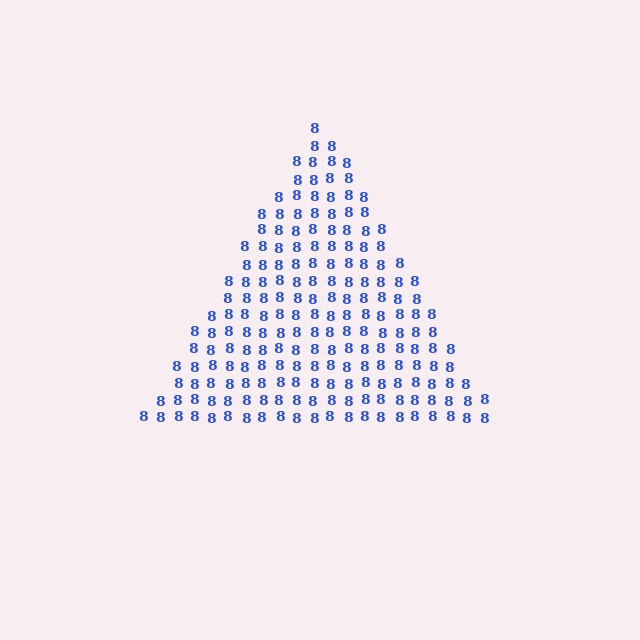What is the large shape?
The large shape is a triangle.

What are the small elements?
The small elements are digit 8's.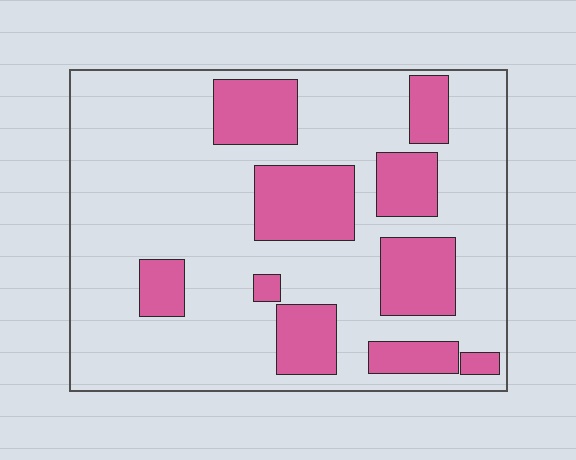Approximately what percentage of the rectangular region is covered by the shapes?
Approximately 25%.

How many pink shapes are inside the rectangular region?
10.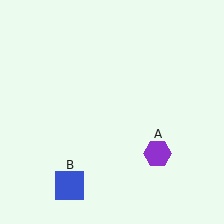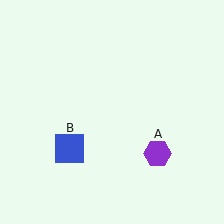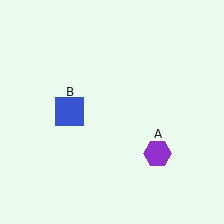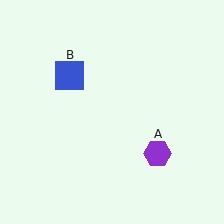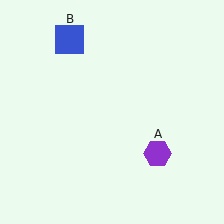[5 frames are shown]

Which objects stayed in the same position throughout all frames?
Purple hexagon (object A) remained stationary.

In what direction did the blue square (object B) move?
The blue square (object B) moved up.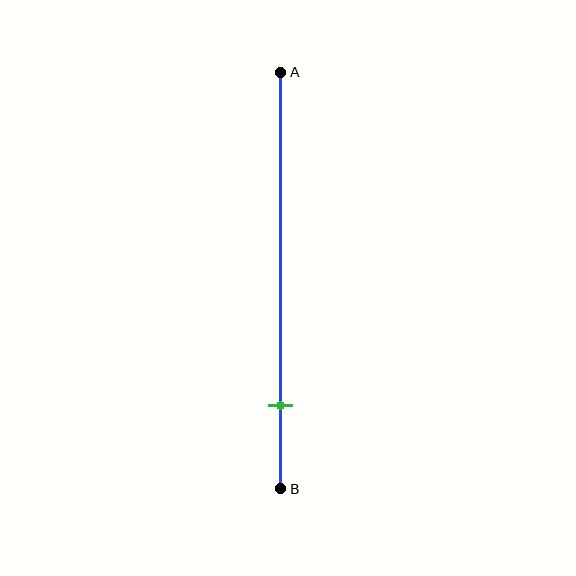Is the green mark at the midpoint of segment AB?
No, the mark is at about 80% from A, not at the 50% midpoint.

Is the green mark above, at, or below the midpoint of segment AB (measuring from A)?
The green mark is below the midpoint of segment AB.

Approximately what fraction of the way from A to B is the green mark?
The green mark is approximately 80% of the way from A to B.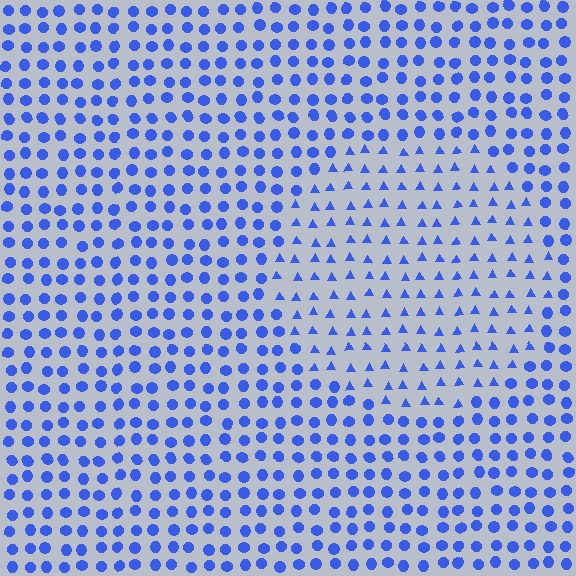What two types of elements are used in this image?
The image uses triangles inside the circle region and circles outside it.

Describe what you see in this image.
The image is filled with small blue elements arranged in a uniform grid. A circle-shaped region contains triangles, while the surrounding area contains circles. The boundary is defined purely by the change in element shape.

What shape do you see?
I see a circle.